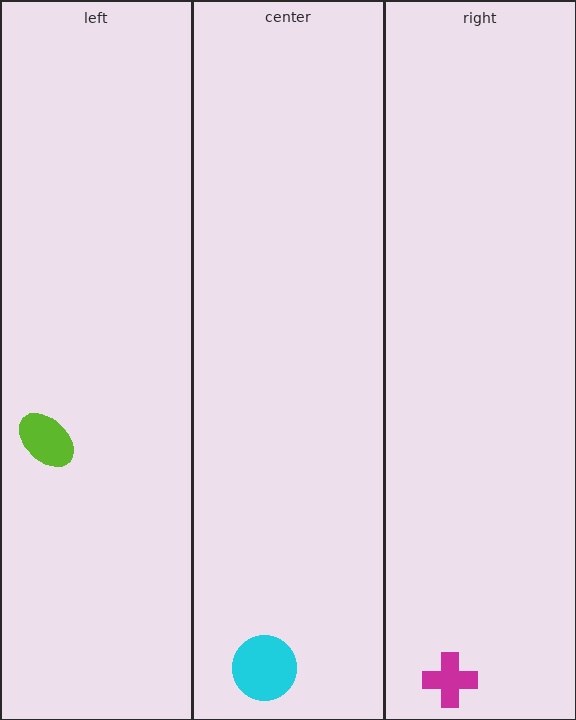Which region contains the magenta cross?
The right region.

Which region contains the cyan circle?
The center region.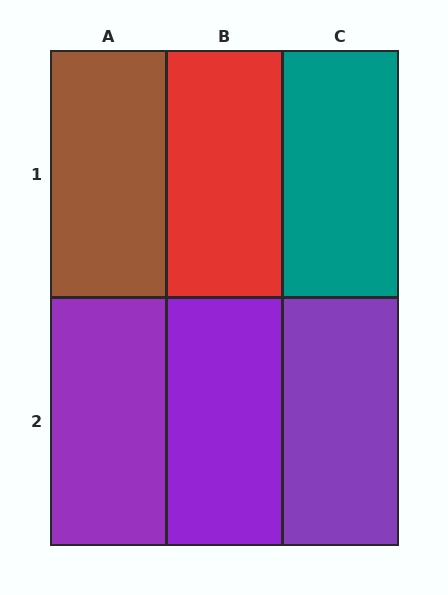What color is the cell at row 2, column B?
Purple.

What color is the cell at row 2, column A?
Purple.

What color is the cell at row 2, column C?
Purple.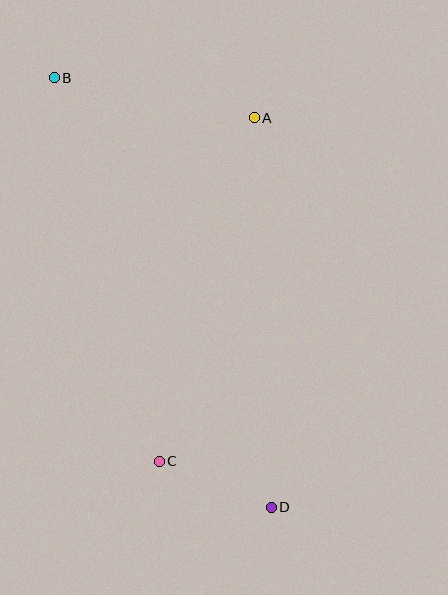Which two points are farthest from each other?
Points B and D are farthest from each other.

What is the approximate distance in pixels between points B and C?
The distance between B and C is approximately 397 pixels.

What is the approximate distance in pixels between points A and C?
The distance between A and C is approximately 356 pixels.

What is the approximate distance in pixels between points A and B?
The distance between A and B is approximately 204 pixels.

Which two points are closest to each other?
Points C and D are closest to each other.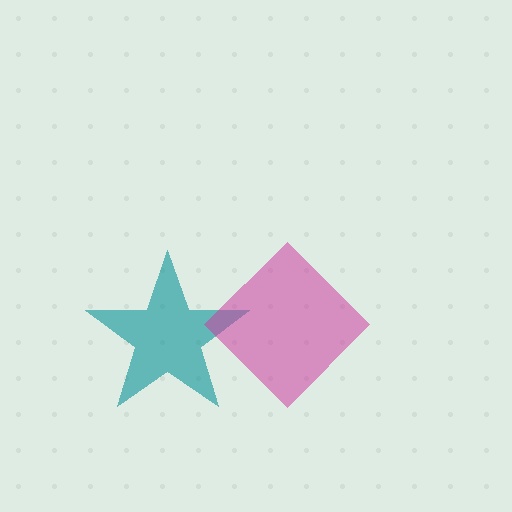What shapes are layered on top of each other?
The layered shapes are: a teal star, a magenta diamond.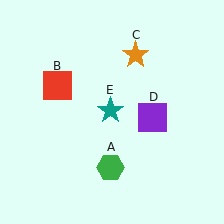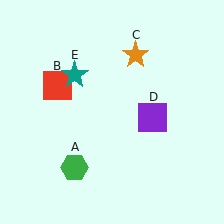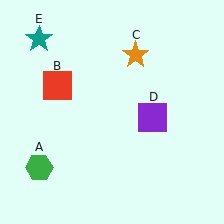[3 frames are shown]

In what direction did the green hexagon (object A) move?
The green hexagon (object A) moved left.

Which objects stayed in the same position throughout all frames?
Red square (object B) and orange star (object C) and purple square (object D) remained stationary.